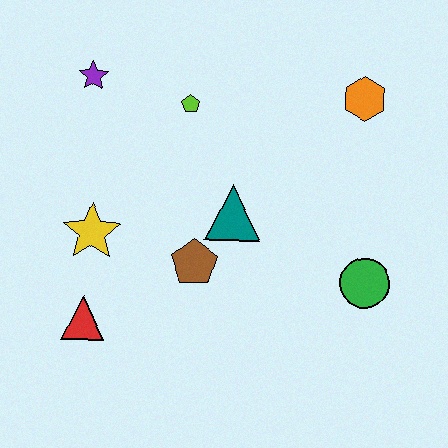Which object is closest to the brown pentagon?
The teal triangle is closest to the brown pentagon.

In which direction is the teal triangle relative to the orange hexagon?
The teal triangle is to the left of the orange hexagon.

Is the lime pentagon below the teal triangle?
No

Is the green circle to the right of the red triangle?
Yes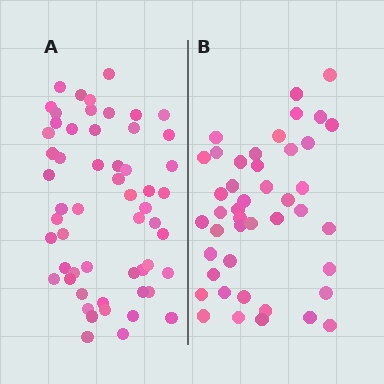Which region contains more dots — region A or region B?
Region A (the left region) has more dots.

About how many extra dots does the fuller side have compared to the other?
Region A has roughly 12 or so more dots than region B.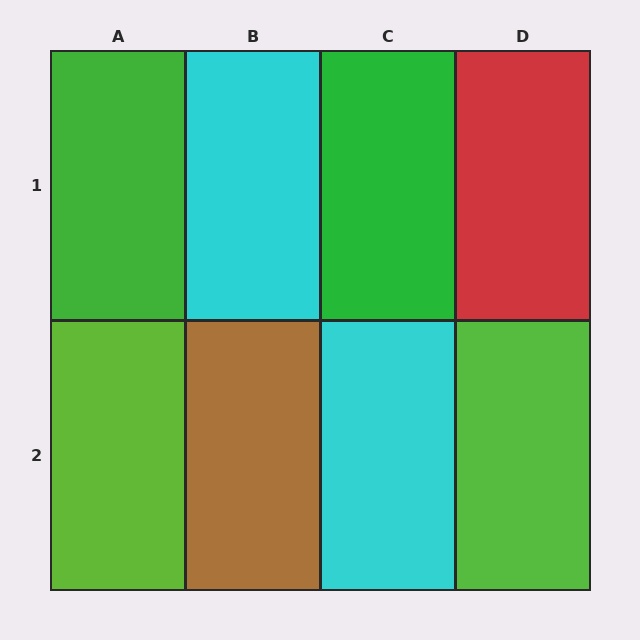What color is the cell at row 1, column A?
Green.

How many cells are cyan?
2 cells are cyan.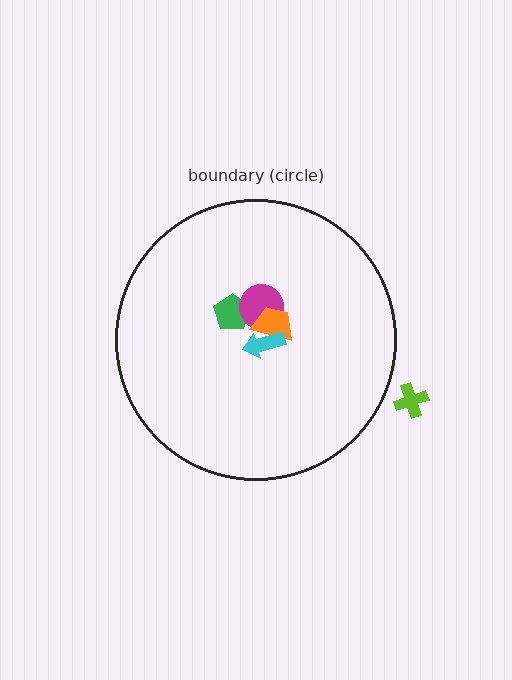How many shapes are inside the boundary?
4 inside, 1 outside.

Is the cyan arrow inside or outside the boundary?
Inside.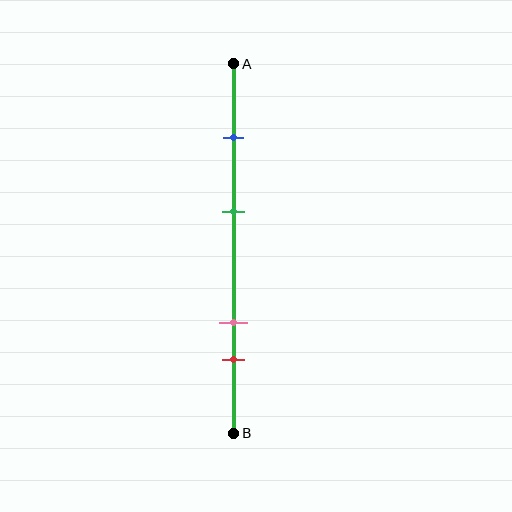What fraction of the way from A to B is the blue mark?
The blue mark is approximately 20% (0.2) of the way from A to B.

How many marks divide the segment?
There are 4 marks dividing the segment.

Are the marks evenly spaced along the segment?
No, the marks are not evenly spaced.